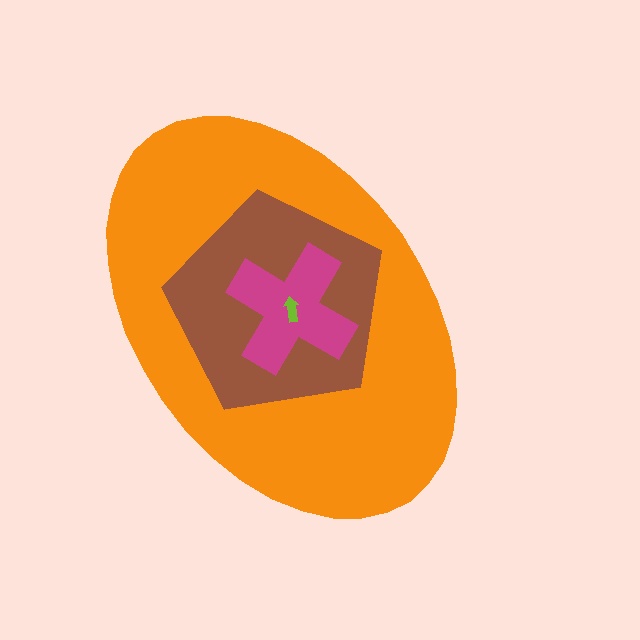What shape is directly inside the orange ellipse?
The brown pentagon.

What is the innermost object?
The lime arrow.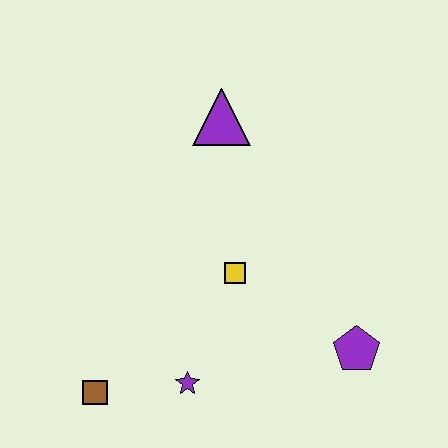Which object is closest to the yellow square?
The purple star is closest to the yellow square.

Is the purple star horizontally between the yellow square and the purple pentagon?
No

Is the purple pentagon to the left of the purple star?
No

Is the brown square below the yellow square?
Yes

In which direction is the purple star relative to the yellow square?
The purple star is below the yellow square.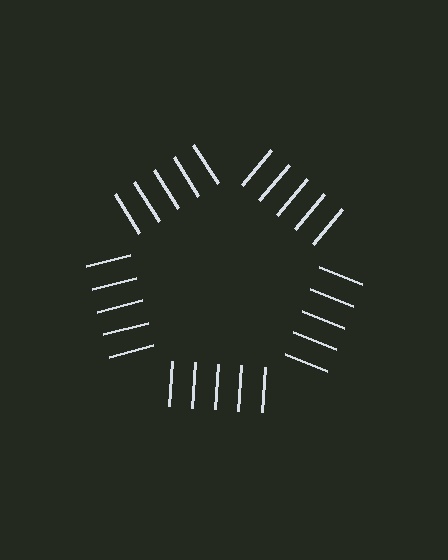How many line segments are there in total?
25 — 5 along each of the 5 edges.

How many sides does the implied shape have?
5 sides — the line-ends trace a pentagon.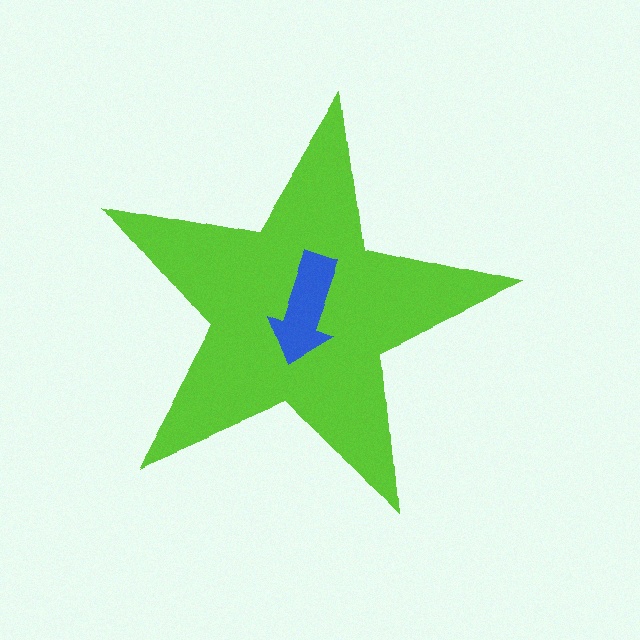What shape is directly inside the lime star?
The blue arrow.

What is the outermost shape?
The lime star.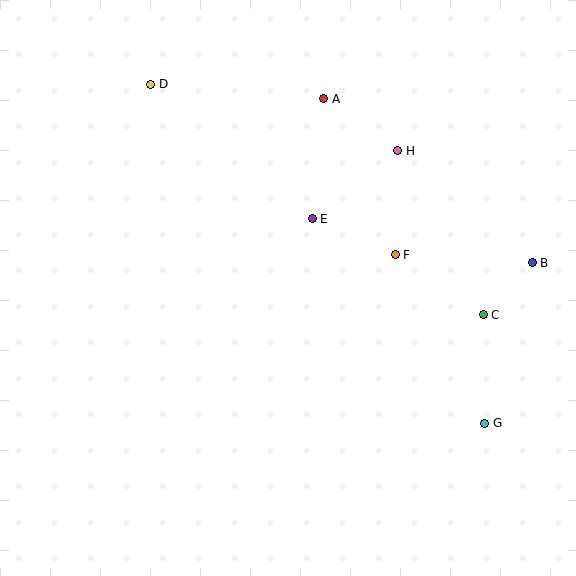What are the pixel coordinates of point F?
Point F is at (395, 255).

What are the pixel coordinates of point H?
Point H is at (398, 151).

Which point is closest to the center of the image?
Point E at (312, 219) is closest to the center.